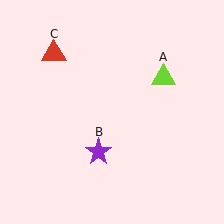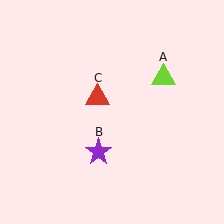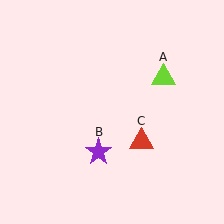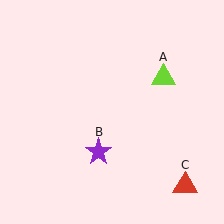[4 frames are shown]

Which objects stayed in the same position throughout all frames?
Lime triangle (object A) and purple star (object B) remained stationary.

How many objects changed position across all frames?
1 object changed position: red triangle (object C).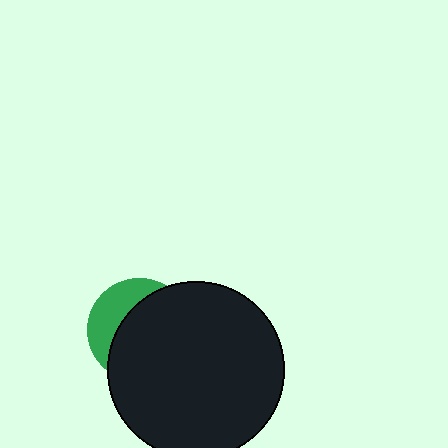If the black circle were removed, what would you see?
You would see the complete green circle.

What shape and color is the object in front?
The object in front is a black circle.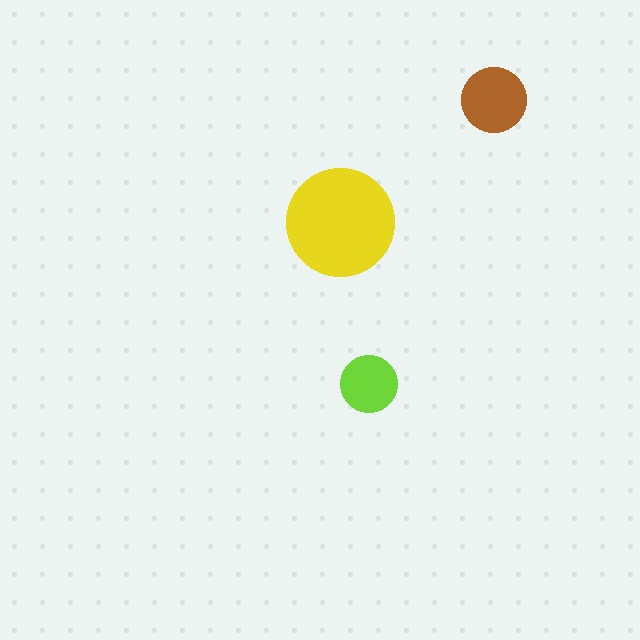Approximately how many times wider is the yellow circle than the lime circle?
About 2 times wider.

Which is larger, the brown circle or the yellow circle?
The yellow one.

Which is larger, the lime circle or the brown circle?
The brown one.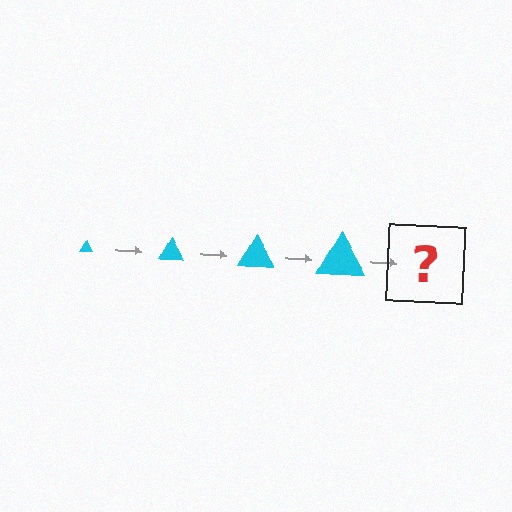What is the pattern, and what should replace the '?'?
The pattern is that the triangle gets progressively larger each step. The '?' should be a cyan triangle, larger than the previous one.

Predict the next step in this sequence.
The next step is a cyan triangle, larger than the previous one.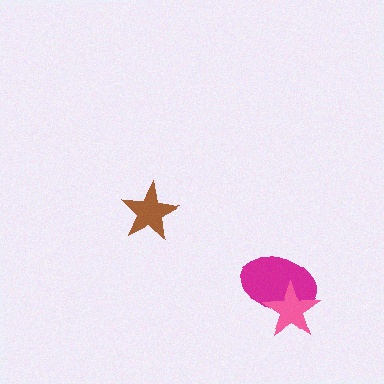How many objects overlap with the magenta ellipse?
1 object overlaps with the magenta ellipse.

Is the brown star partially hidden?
No, no other shape covers it.